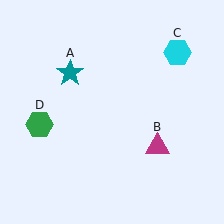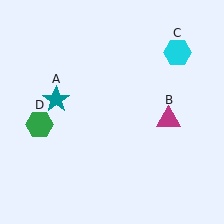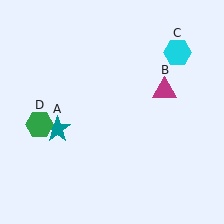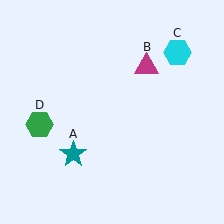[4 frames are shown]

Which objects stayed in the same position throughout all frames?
Cyan hexagon (object C) and green hexagon (object D) remained stationary.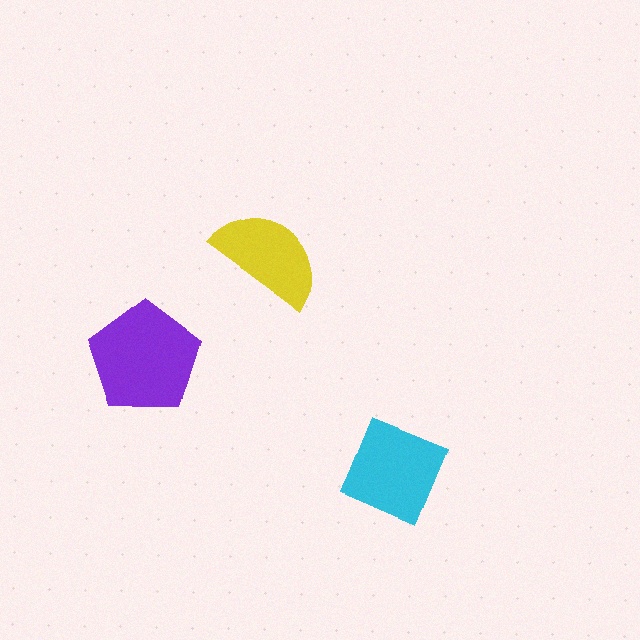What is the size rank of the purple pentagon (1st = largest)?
1st.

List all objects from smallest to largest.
The yellow semicircle, the cyan square, the purple pentagon.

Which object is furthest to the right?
The cyan square is rightmost.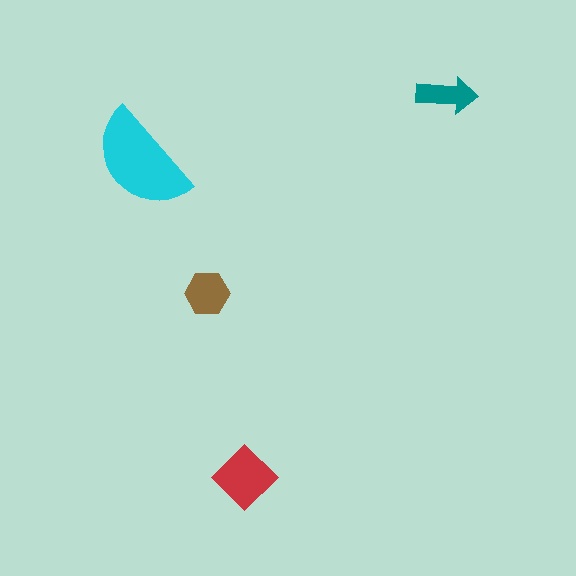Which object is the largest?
The cyan semicircle.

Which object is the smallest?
The teal arrow.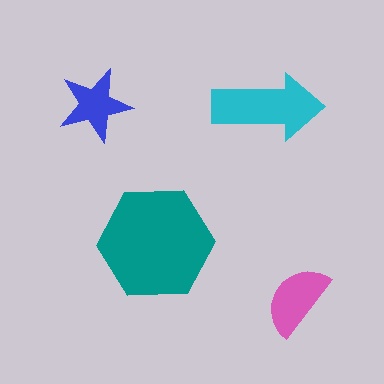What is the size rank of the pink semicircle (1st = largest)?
3rd.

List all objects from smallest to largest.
The blue star, the pink semicircle, the cyan arrow, the teal hexagon.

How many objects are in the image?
There are 4 objects in the image.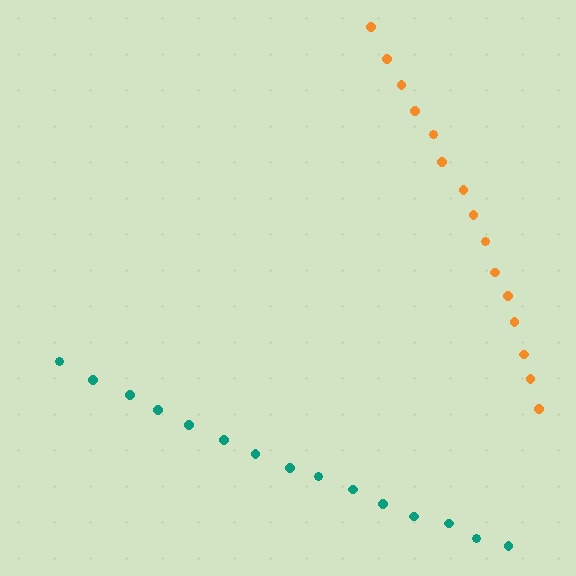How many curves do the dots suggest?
There are 2 distinct paths.